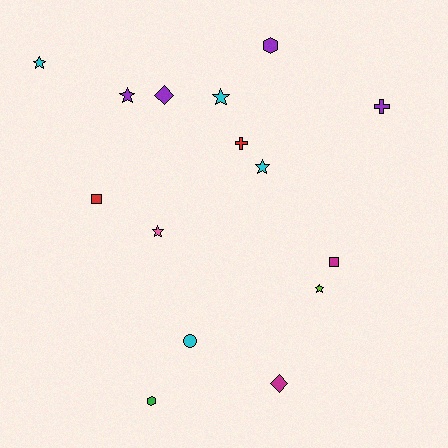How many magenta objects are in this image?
There are 2 magenta objects.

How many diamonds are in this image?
There are 2 diamonds.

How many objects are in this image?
There are 15 objects.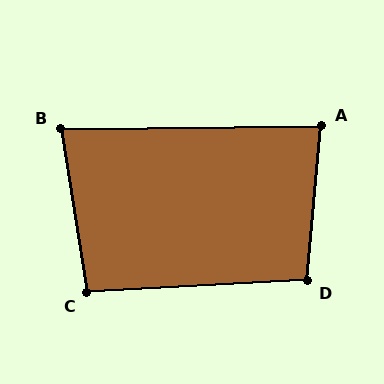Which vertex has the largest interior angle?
D, at approximately 98 degrees.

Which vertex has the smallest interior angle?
B, at approximately 82 degrees.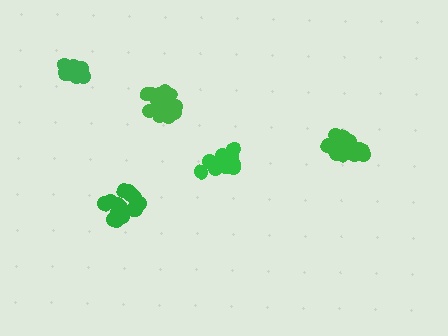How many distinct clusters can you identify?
There are 5 distinct clusters.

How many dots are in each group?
Group 1: 17 dots, Group 2: 18 dots, Group 3: 17 dots, Group 4: 14 dots, Group 5: 20 dots (86 total).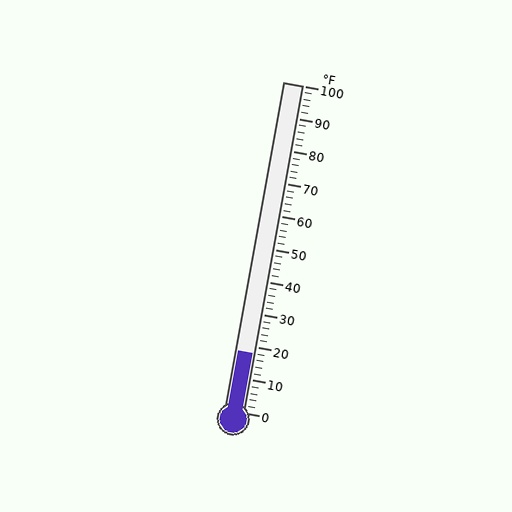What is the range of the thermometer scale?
The thermometer scale ranges from 0°F to 100°F.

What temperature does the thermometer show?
The thermometer shows approximately 18°F.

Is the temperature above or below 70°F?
The temperature is below 70°F.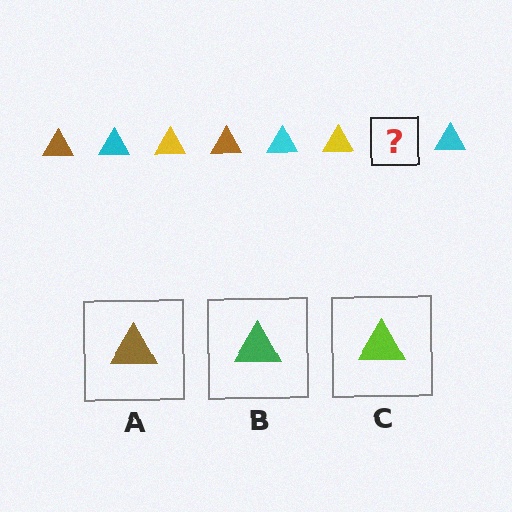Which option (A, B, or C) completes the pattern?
A.